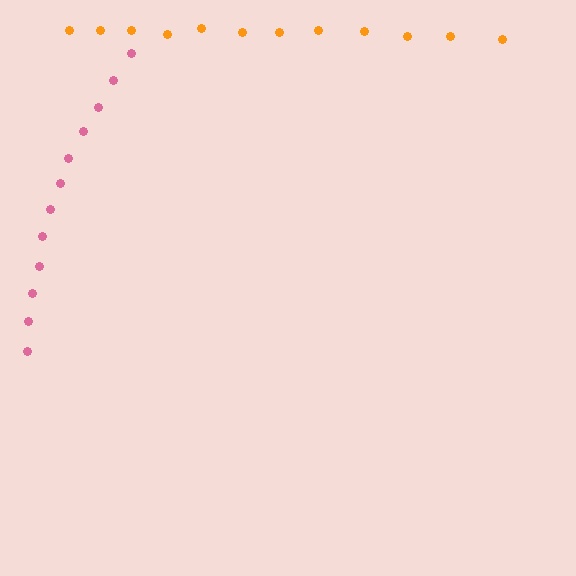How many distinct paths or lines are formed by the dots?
There are 2 distinct paths.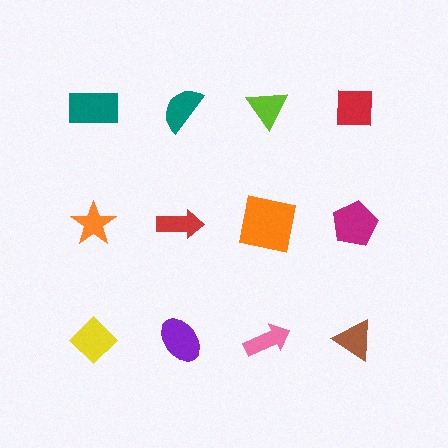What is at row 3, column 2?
A purple ellipse.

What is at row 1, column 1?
A teal rectangle.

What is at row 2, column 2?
A red arrow.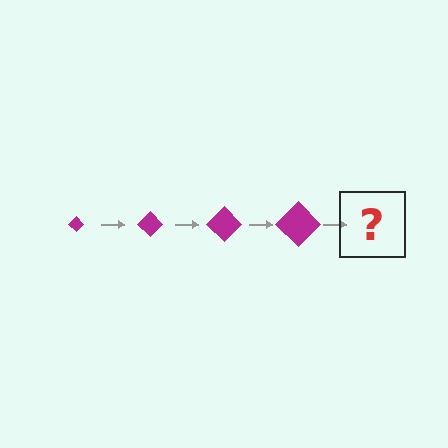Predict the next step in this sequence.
The next step is a magenta diamond, larger than the previous one.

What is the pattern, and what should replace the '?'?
The pattern is that the diamond gets progressively larger each step. The '?' should be a magenta diamond, larger than the previous one.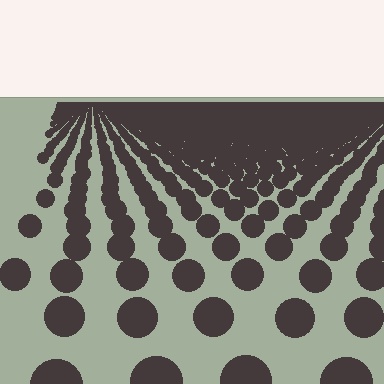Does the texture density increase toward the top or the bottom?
Density increases toward the top.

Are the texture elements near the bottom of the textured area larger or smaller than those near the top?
Larger. Near the bottom, elements are closer to the viewer and appear at a bigger on-screen size.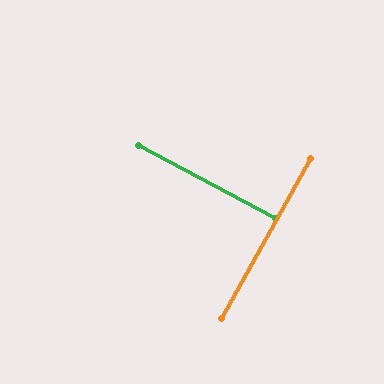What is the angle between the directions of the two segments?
Approximately 89 degrees.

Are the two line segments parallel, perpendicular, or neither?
Perpendicular — they meet at approximately 89°.